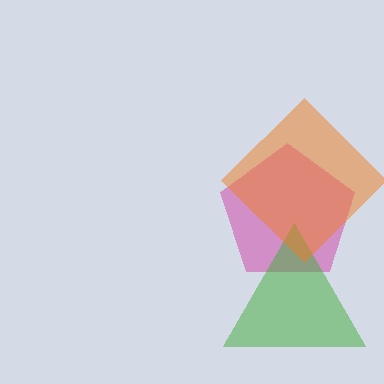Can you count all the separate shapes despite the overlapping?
Yes, there are 3 separate shapes.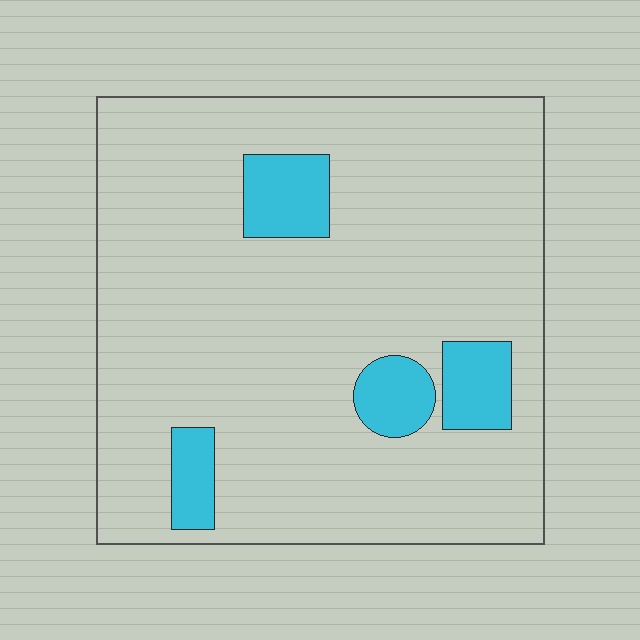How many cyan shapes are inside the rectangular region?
4.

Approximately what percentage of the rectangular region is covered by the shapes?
Approximately 10%.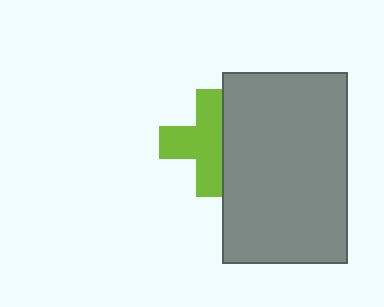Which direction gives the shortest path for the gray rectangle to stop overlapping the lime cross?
Moving right gives the shortest separation.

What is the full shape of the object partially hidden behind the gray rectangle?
The partially hidden object is a lime cross.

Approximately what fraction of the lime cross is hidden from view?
Roughly 35% of the lime cross is hidden behind the gray rectangle.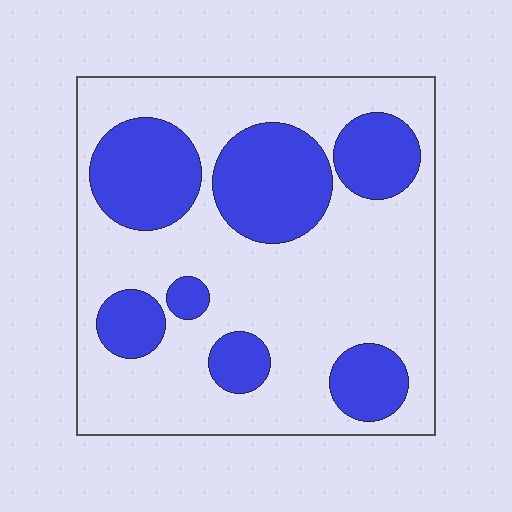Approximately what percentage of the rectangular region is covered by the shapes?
Approximately 30%.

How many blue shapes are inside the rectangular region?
7.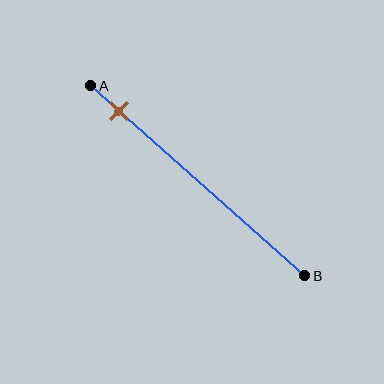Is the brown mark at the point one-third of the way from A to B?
No, the mark is at about 15% from A, not at the 33% one-third point.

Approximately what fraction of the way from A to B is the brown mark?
The brown mark is approximately 15% of the way from A to B.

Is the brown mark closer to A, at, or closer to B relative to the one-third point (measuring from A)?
The brown mark is closer to point A than the one-third point of segment AB.